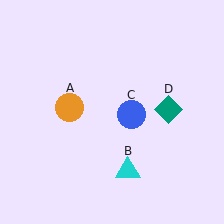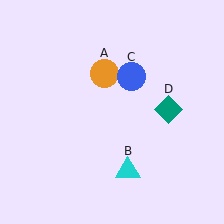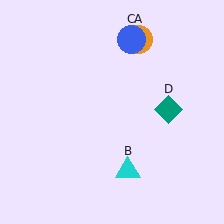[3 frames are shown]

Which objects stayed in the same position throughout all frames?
Cyan triangle (object B) and teal diamond (object D) remained stationary.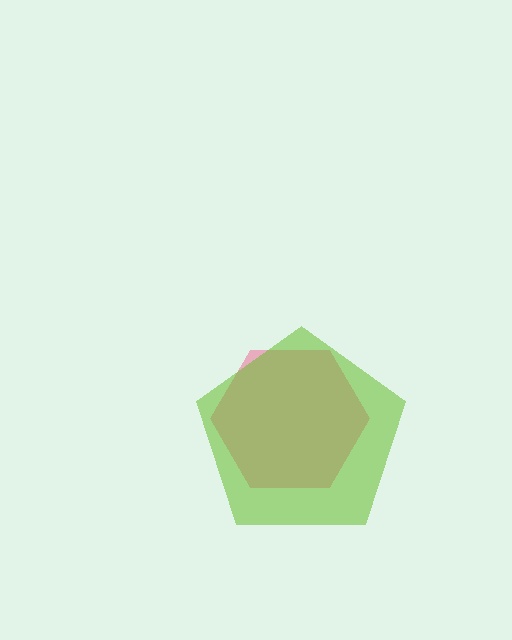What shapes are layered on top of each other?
The layered shapes are: a pink hexagon, a lime pentagon.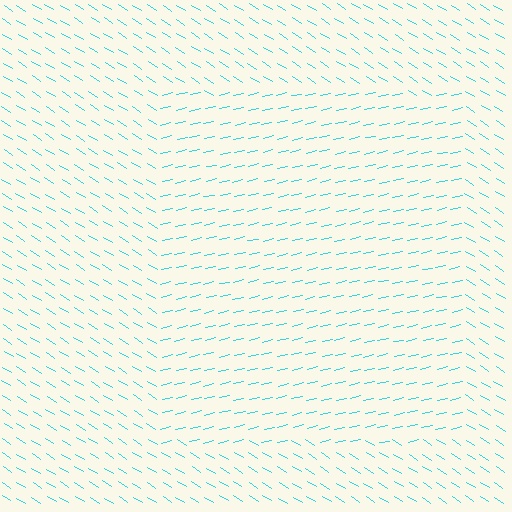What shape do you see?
I see a rectangle.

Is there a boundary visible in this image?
Yes, there is a texture boundary formed by a change in line orientation.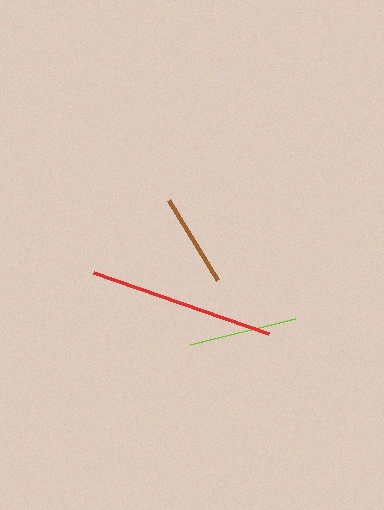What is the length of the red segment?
The red segment is approximately 186 pixels long.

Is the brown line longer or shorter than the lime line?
The lime line is longer than the brown line.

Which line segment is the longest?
The red line is the longest at approximately 186 pixels.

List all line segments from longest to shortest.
From longest to shortest: red, lime, brown.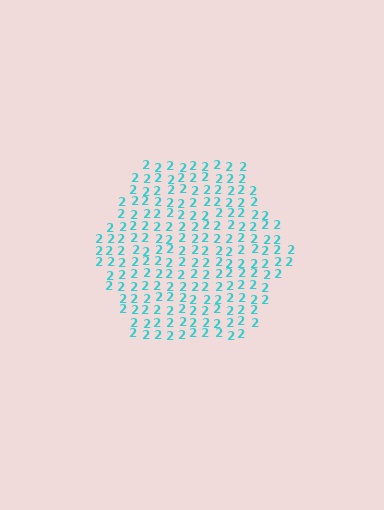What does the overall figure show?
The overall figure shows a hexagon.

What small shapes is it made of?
It is made of small digit 2's.